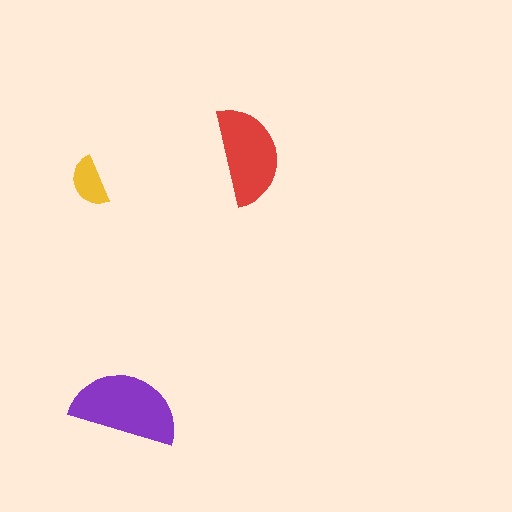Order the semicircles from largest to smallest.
the purple one, the red one, the yellow one.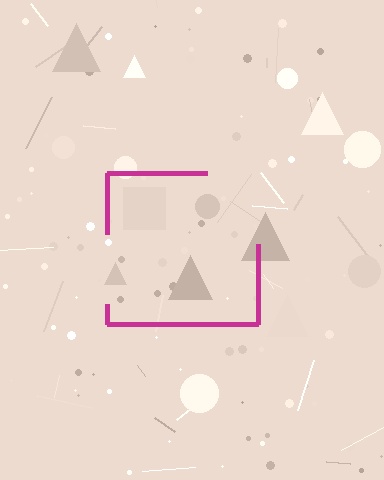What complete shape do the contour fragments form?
The contour fragments form a square.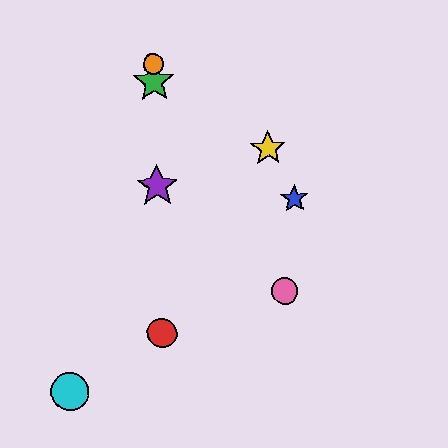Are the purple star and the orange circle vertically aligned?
Yes, both are at x≈157.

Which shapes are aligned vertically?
The red circle, the green star, the purple star, the orange circle are aligned vertically.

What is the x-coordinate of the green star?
The green star is at x≈154.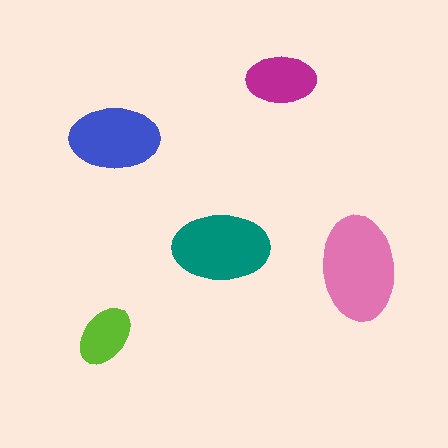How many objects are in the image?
There are 5 objects in the image.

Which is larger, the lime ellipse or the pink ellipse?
The pink one.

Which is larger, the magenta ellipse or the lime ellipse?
The magenta one.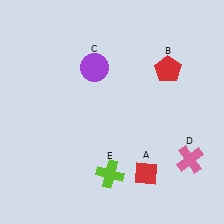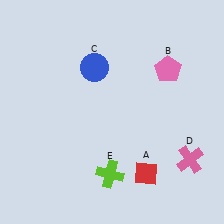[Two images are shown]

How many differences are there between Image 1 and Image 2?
There are 2 differences between the two images.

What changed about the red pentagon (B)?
In Image 1, B is red. In Image 2, it changed to pink.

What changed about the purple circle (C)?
In Image 1, C is purple. In Image 2, it changed to blue.